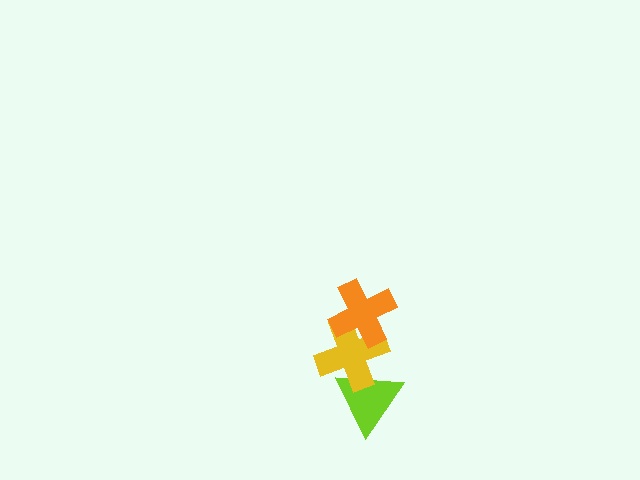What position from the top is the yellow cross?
The yellow cross is 2nd from the top.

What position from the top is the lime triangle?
The lime triangle is 3rd from the top.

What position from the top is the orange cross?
The orange cross is 1st from the top.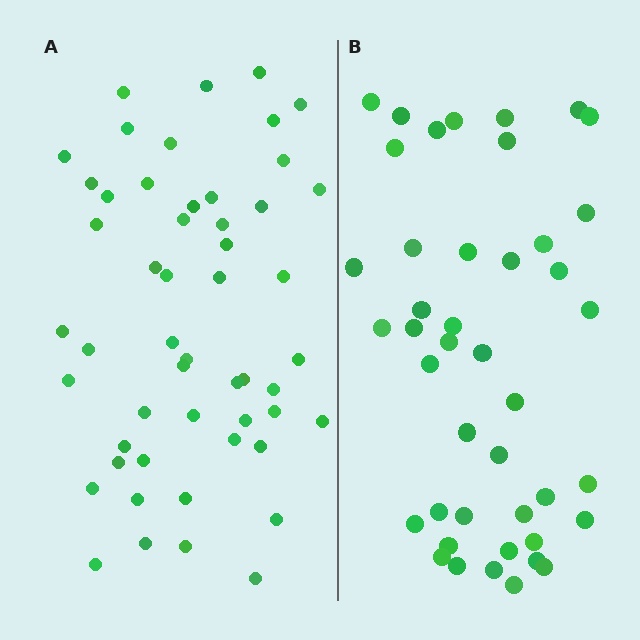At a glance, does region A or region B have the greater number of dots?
Region A (the left region) has more dots.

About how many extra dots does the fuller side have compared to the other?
Region A has roughly 8 or so more dots than region B.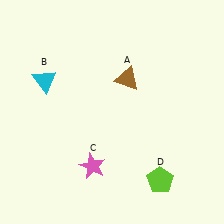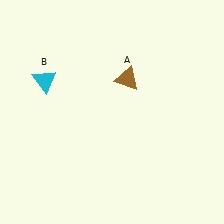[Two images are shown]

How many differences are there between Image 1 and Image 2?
There are 2 differences between the two images.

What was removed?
The lime pentagon (D), the pink star (C) were removed in Image 2.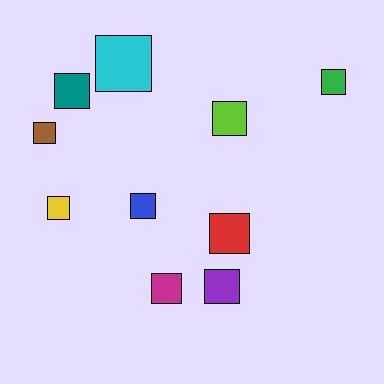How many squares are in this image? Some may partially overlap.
There are 10 squares.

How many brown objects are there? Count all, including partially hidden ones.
There is 1 brown object.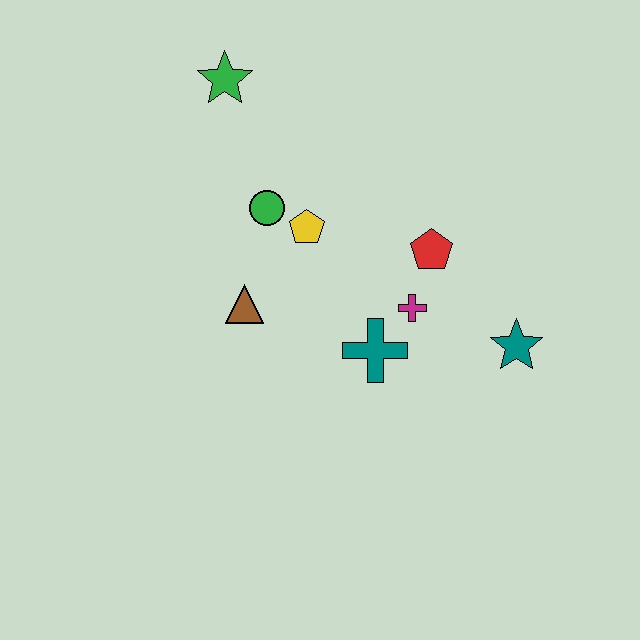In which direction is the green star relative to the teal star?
The green star is to the left of the teal star.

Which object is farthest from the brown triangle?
The teal star is farthest from the brown triangle.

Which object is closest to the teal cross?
The magenta cross is closest to the teal cross.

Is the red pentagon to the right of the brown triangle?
Yes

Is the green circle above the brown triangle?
Yes